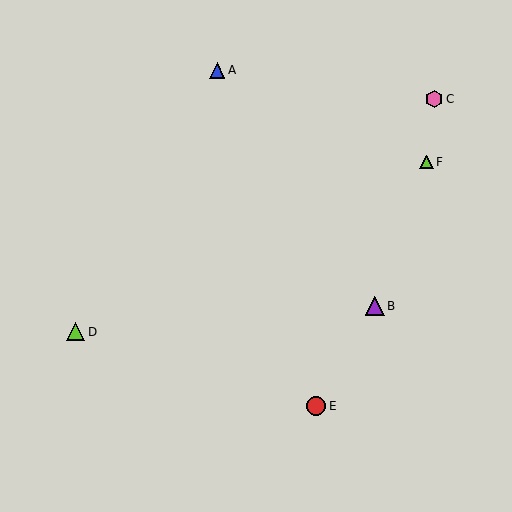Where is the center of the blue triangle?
The center of the blue triangle is at (217, 70).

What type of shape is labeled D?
Shape D is a lime triangle.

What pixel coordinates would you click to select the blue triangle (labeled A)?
Click at (217, 70) to select the blue triangle A.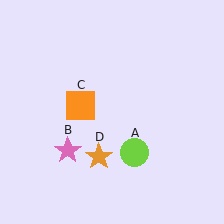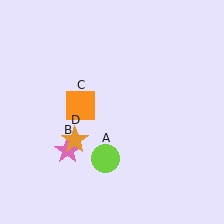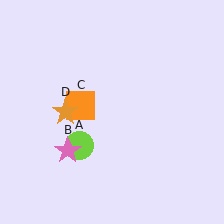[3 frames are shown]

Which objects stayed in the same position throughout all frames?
Pink star (object B) and orange square (object C) remained stationary.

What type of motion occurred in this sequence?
The lime circle (object A), orange star (object D) rotated clockwise around the center of the scene.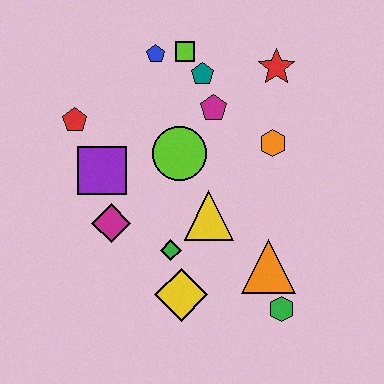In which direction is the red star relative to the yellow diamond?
The red star is above the yellow diamond.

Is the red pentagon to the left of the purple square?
Yes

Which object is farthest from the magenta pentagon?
The green hexagon is farthest from the magenta pentagon.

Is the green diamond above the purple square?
No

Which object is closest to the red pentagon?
The purple square is closest to the red pentagon.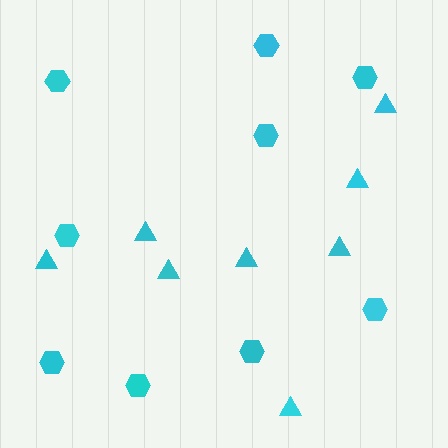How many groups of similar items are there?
There are 2 groups: one group of triangles (8) and one group of hexagons (9).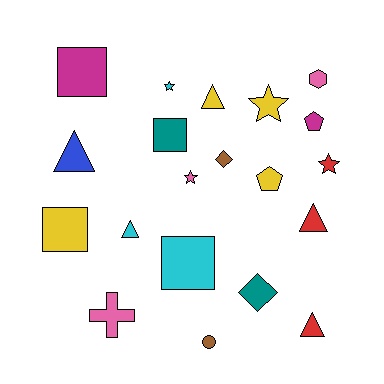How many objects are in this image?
There are 20 objects.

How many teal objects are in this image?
There are 2 teal objects.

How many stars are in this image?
There are 4 stars.